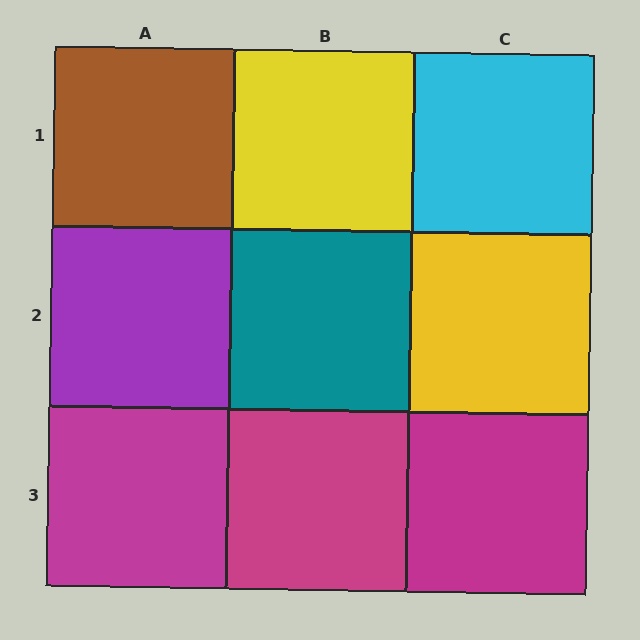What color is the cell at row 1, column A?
Brown.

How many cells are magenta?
3 cells are magenta.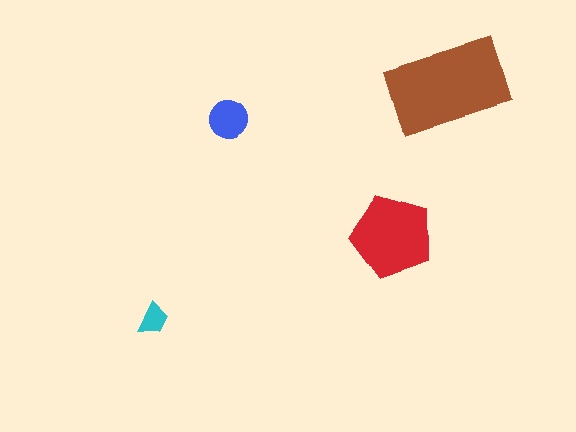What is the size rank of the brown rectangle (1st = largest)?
1st.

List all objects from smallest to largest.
The cyan trapezoid, the blue circle, the red pentagon, the brown rectangle.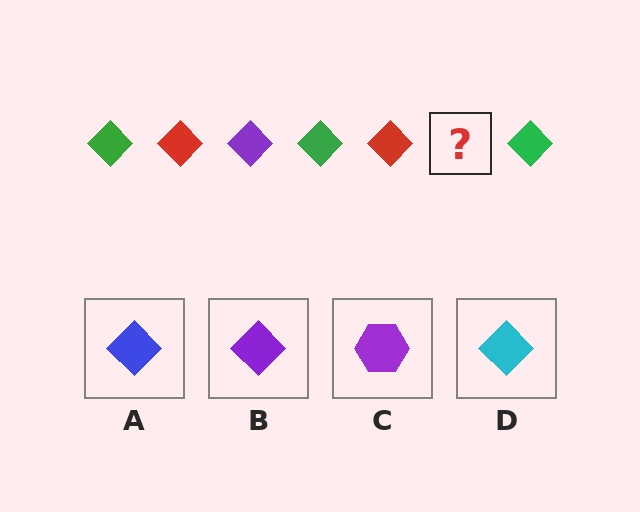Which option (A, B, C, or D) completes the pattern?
B.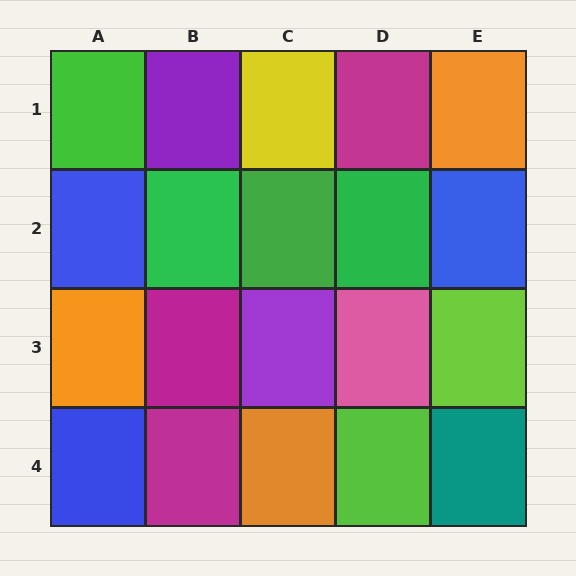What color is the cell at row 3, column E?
Lime.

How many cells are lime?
2 cells are lime.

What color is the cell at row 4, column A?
Blue.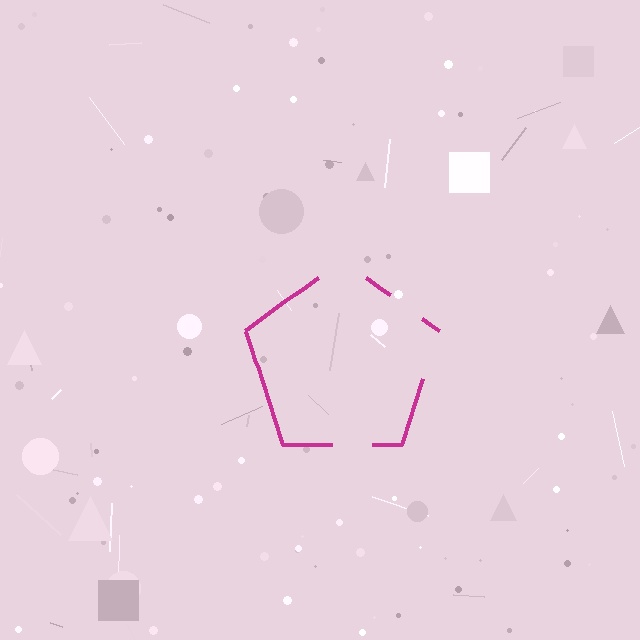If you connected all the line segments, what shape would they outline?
They would outline a pentagon.